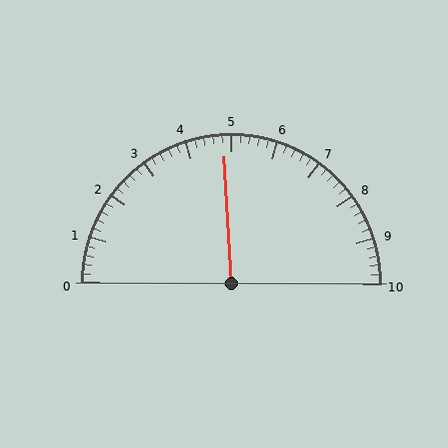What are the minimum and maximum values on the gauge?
The gauge ranges from 0 to 10.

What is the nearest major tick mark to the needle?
The nearest major tick mark is 5.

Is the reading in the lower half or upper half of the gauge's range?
The reading is in the lower half of the range (0 to 10).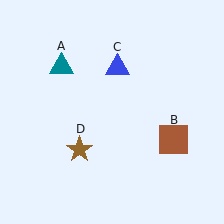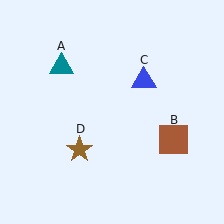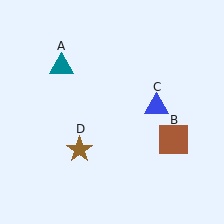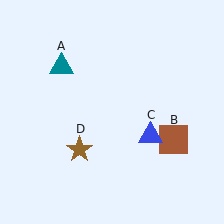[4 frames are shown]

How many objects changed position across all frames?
1 object changed position: blue triangle (object C).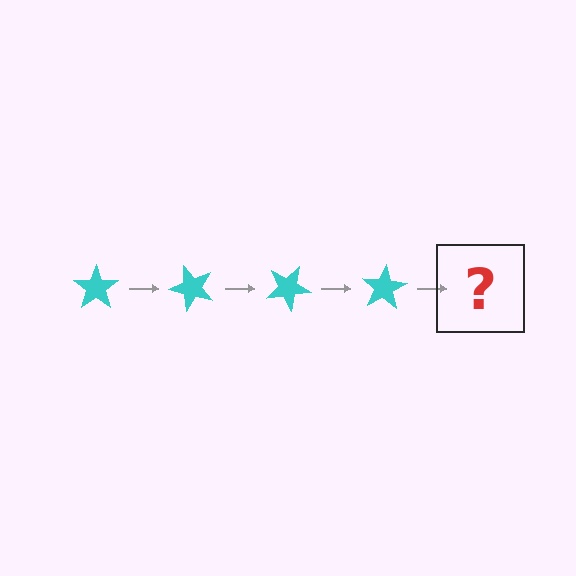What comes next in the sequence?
The next element should be a cyan star rotated 200 degrees.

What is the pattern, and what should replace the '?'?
The pattern is that the star rotates 50 degrees each step. The '?' should be a cyan star rotated 200 degrees.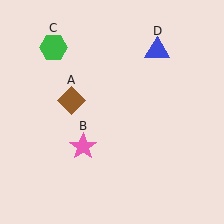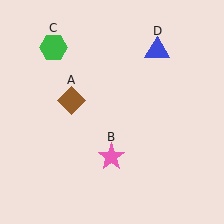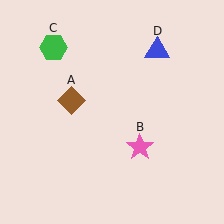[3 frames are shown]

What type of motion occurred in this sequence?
The pink star (object B) rotated counterclockwise around the center of the scene.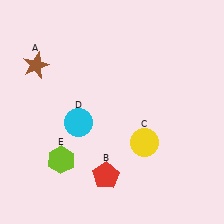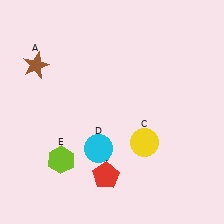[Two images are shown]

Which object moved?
The cyan circle (D) moved down.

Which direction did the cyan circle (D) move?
The cyan circle (D) moved down.